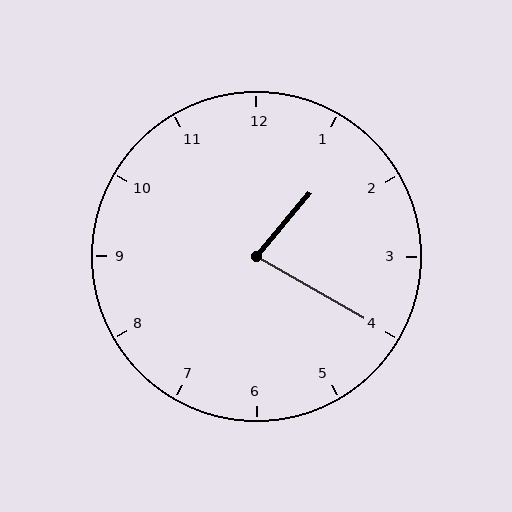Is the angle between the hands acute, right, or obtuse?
It is acute.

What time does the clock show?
1:20.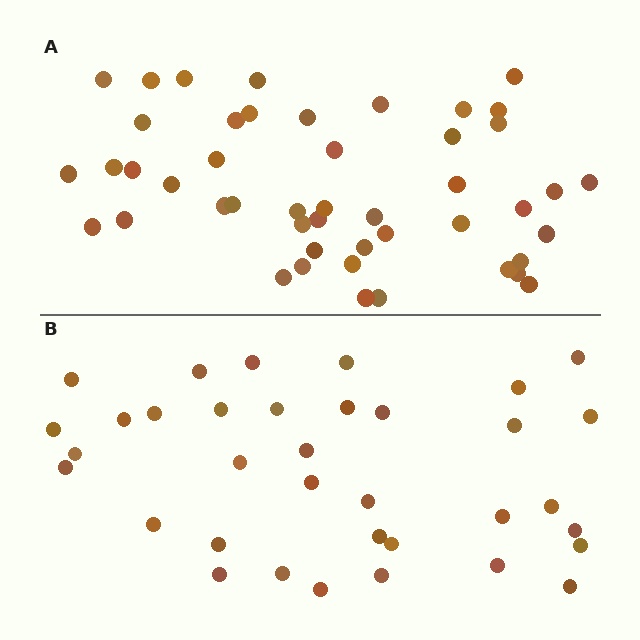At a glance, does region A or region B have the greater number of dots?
Region A (the top region) has more dots.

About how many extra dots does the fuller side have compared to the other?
Region A has roughly 12 or so more dots than region B.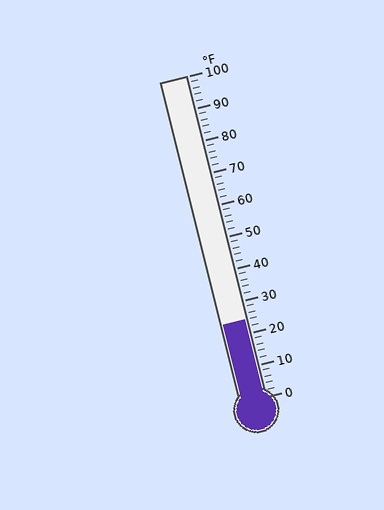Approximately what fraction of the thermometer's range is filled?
The thermometer is filled to approximately 25% of its range.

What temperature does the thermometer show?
The thermometer shows approximately 24°F.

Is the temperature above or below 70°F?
The temperature is below 70°F.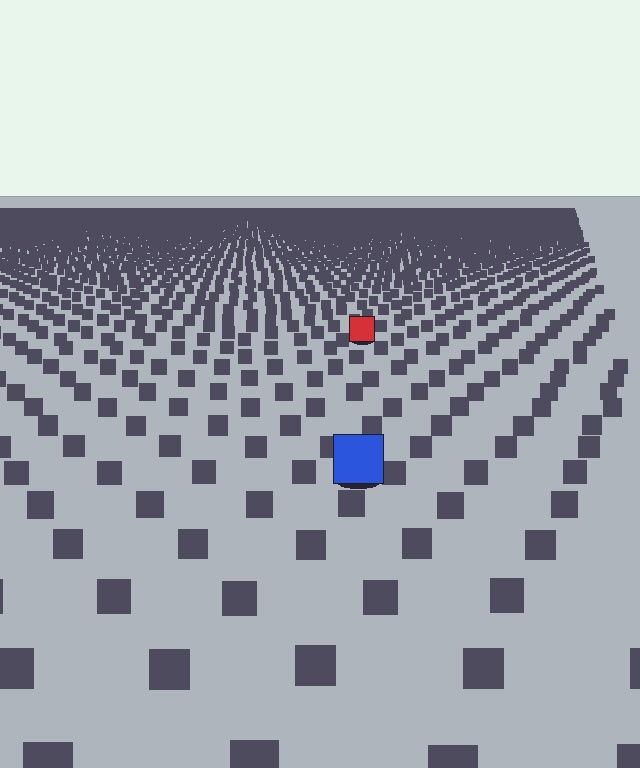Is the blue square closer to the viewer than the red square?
Yes. The blue square is closer — you can tell from the texture gradient: the ground texture is coarser near it.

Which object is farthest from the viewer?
The red square is farthest from the viewer. It appears smaller and the ground texture around it is denser.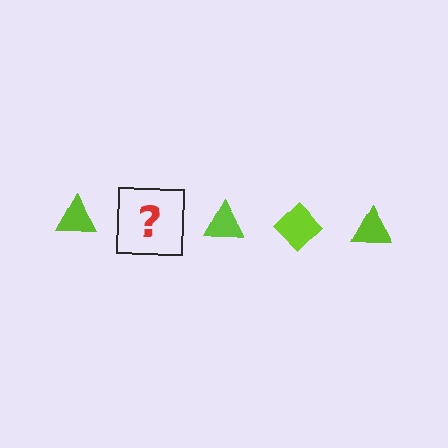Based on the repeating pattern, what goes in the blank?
The blank should be a lime diamond.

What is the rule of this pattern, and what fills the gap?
The rule is that the pattern cycles through triangle, diamond shapes in lime. The gap should be filled with a lime diamond.